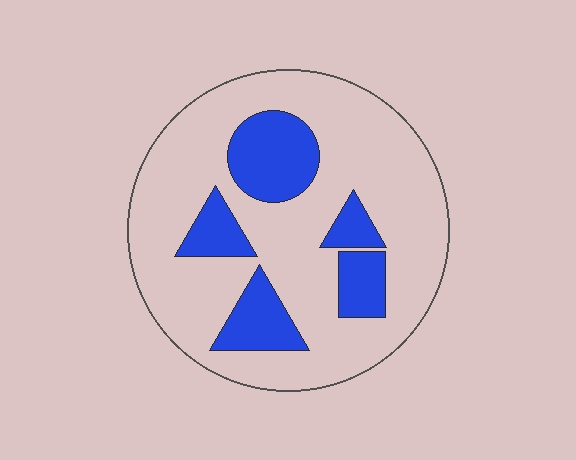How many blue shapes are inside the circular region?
5.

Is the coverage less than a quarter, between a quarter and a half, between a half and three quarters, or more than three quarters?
Less than a quarter.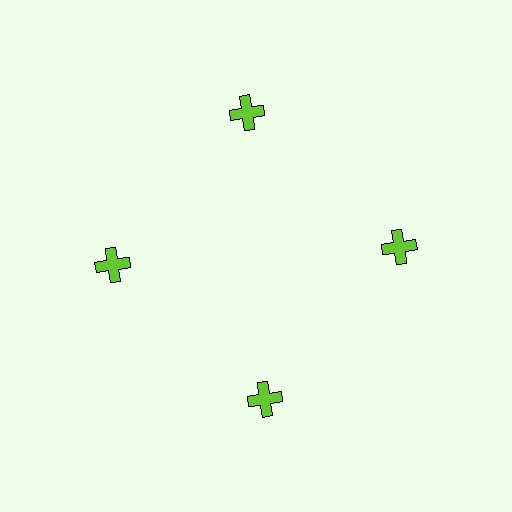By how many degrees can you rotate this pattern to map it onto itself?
The pattern maps onto itself every 90 degrees of rotation.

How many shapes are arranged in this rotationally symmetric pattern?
There are 4 shapes, arranged in 4 groups of 1.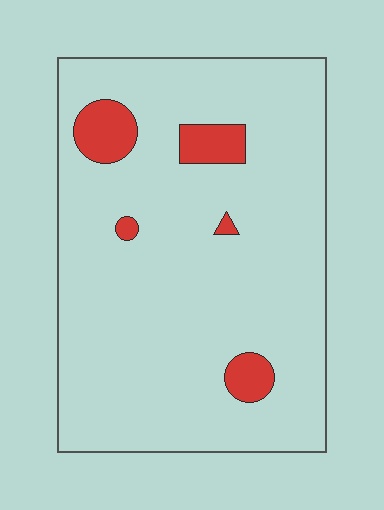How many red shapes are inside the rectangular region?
5.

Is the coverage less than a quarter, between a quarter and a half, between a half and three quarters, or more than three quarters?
Less than a quarter.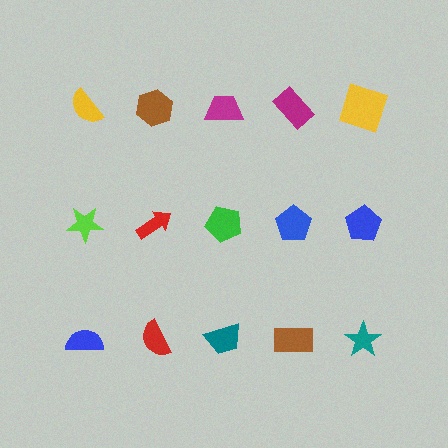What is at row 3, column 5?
A teal star.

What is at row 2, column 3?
A green pentagon.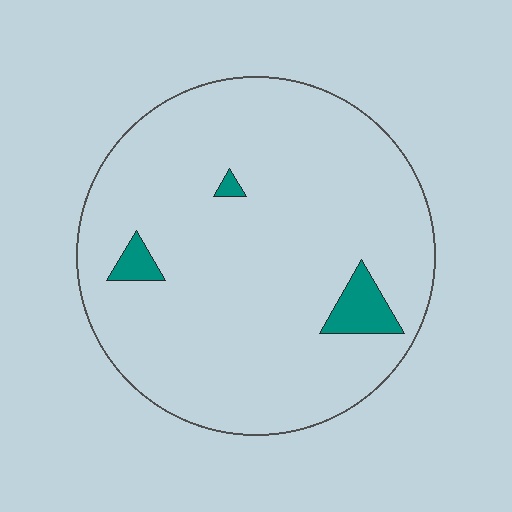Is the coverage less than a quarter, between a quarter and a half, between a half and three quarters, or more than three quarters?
Less than a quarter.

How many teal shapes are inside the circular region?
3.